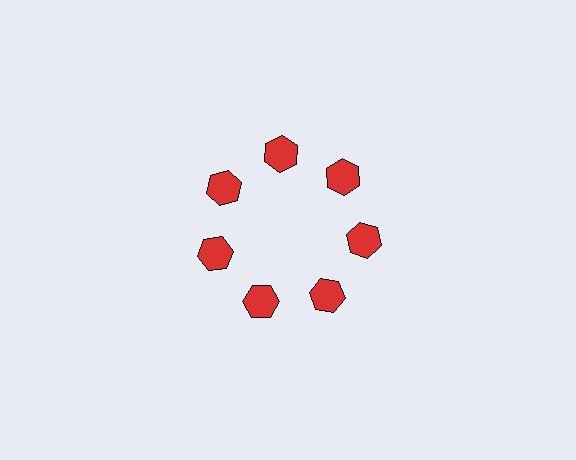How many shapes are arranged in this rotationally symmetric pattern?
There are 7 shapes, arranged in 7 groups of 1.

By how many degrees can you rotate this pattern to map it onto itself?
The pattern maps onto itself every 51 degrees of rotation.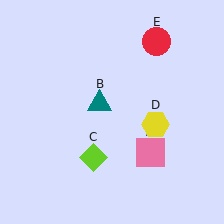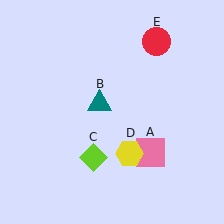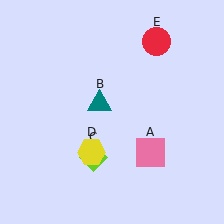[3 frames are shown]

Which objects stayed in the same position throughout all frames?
Pink square (object A) and teal triangle (object B) and lime diamond (object C) and red circle (object E) remained stationary.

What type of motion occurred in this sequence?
The yellow hexagon (object D) rotated clockwise around the center of the scene.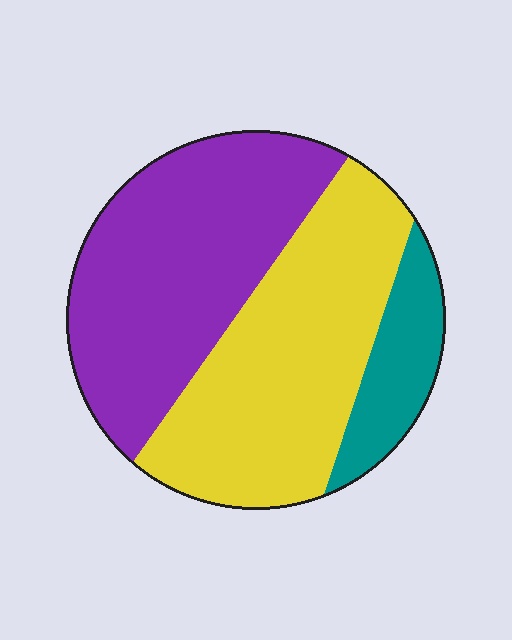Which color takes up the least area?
Teal, at roughly 15%.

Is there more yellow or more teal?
Yellow.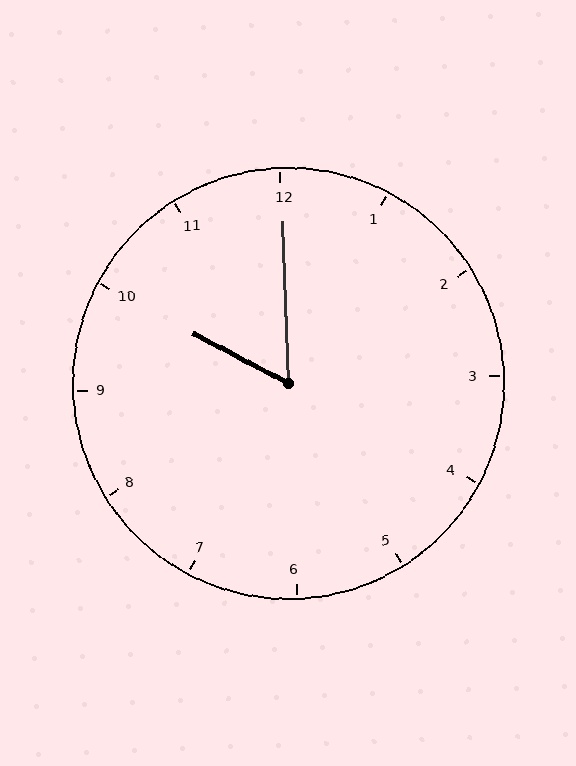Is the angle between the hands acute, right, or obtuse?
It is acute.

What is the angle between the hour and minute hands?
Approximately 60 degrees.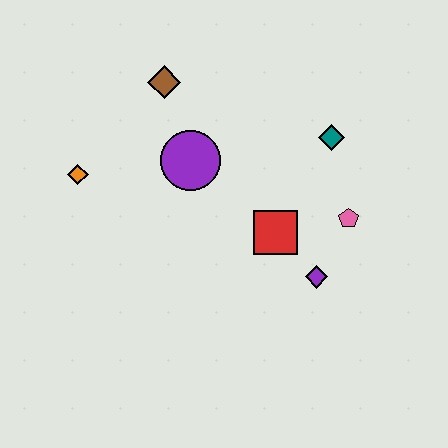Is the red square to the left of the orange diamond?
No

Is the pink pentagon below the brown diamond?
Yes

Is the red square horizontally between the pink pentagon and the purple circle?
Yes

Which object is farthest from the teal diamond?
The orange diamond is farthest from the teal diamond.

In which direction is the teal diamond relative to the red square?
The teal diamond is above the red square.